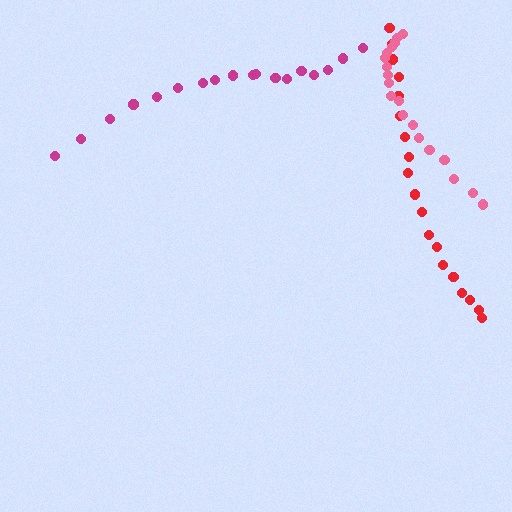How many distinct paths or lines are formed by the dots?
There are 3 distinct paths.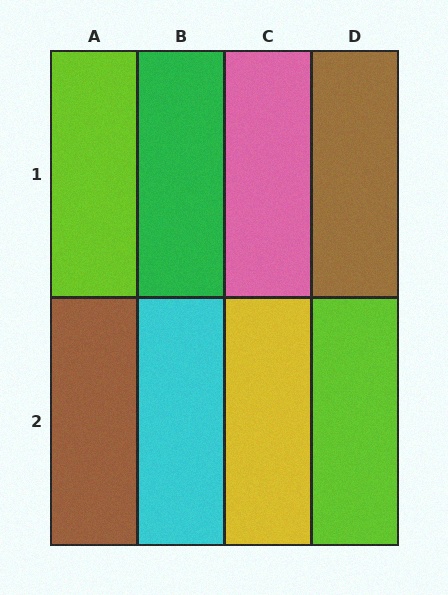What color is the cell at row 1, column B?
Green.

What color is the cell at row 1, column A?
Lime.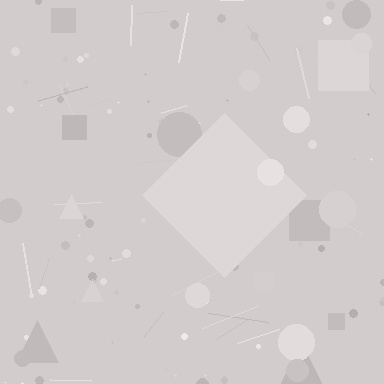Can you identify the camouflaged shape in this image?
The camouflaged shape is a diamond.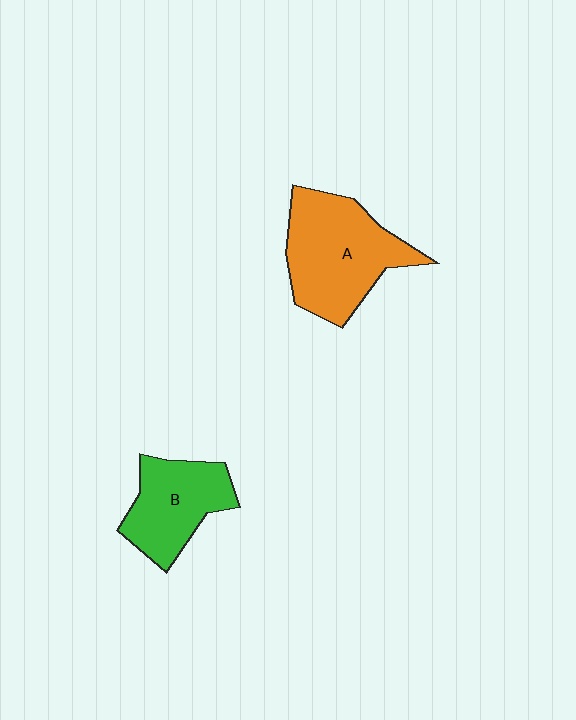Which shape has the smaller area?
Shape B (green).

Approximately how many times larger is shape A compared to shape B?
Approximately 1.4 times.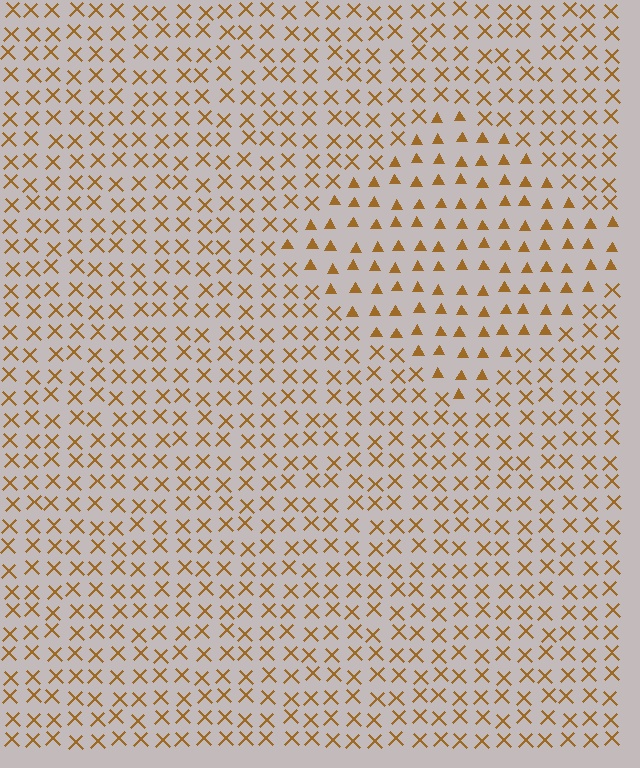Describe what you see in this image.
The image is filled with small brown elements arranged in a uniform grid. A diamond-shaped region contains triangles, while the surrounding area contains X marks. The boundary is defined purely by the change in element shape.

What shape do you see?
I see a diamond.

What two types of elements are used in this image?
The image uses triangles inside the diamond region and X marks outside it.